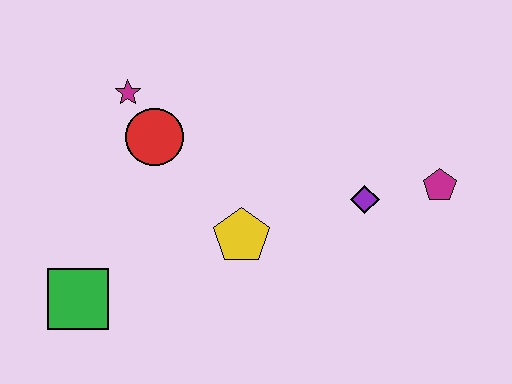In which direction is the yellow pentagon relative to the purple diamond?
The yellow pentagon is to the left of the purple diamond.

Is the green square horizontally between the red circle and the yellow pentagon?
No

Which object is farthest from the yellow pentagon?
The magenta pentagon is farthest from the yellow pentagon.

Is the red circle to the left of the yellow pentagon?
Yes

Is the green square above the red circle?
No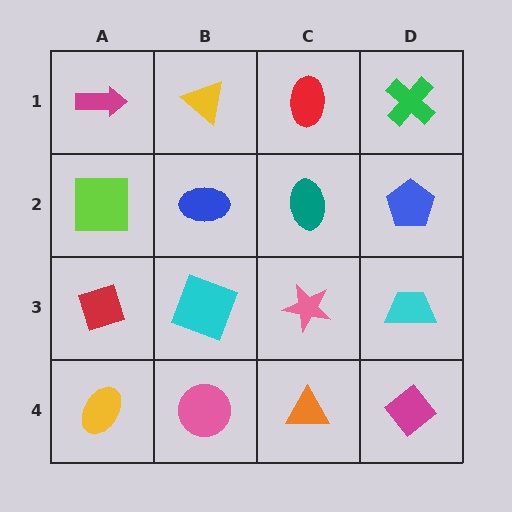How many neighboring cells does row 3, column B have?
4.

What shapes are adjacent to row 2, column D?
A green cross (row 1, column D), a cyan trapezoid (row 3, column D), a teal ellipse (row 2, column C).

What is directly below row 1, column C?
A teal ellipse.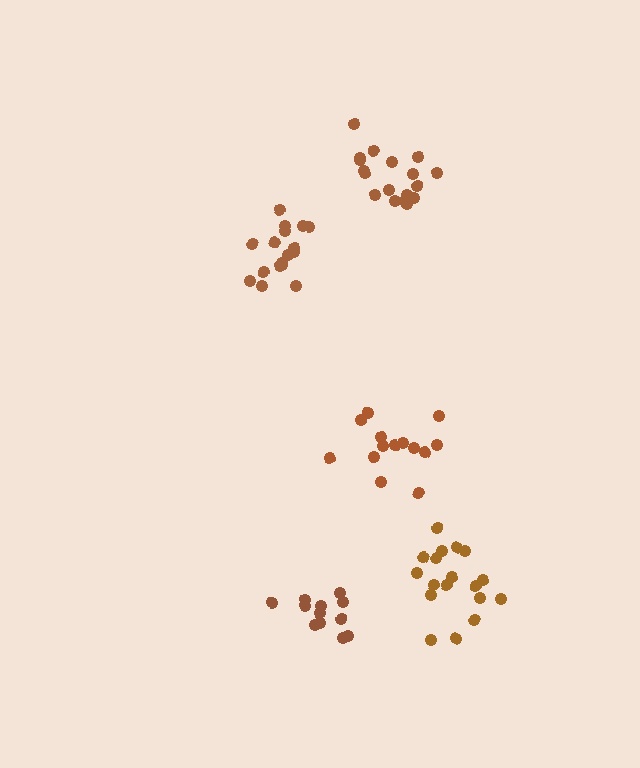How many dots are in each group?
Group 1: 12 dots, Group 2: 18 dots, Group 3: 17 dots, Group 4: 18 dots, Group 5: 14 dots (79 total).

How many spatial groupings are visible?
There are 5 spatial groupings.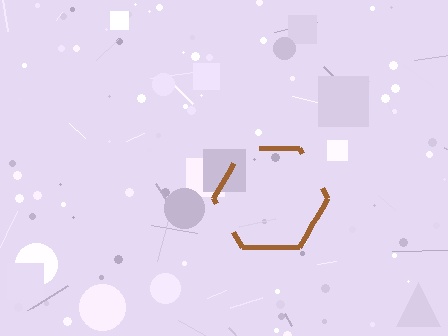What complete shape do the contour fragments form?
The contour fragments form a hexagon.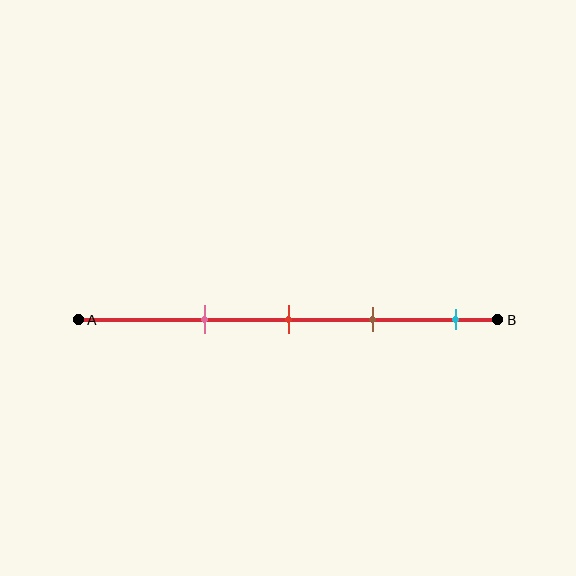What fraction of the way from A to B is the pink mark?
The pink mark is approximately 30% (0.3) of the way from A to B.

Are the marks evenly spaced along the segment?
Yes, the marks are approximately evenly spaced.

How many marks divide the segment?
There are 4 marks dividing the segment.